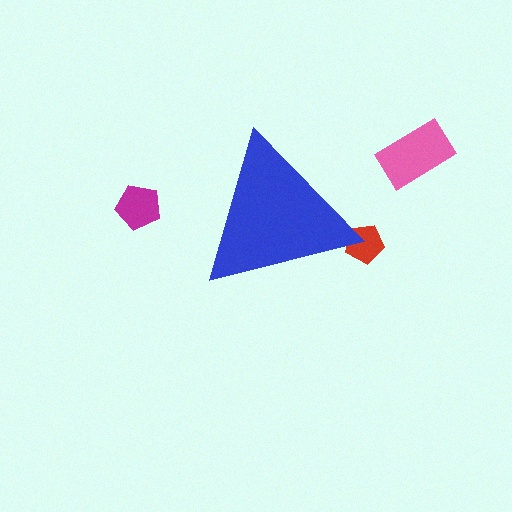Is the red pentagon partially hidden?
Yes, the red pentagon is partially hidden behind the blue triangle.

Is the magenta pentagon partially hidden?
No, the magenta pentagon is fully visible.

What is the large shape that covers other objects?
A blue triangle.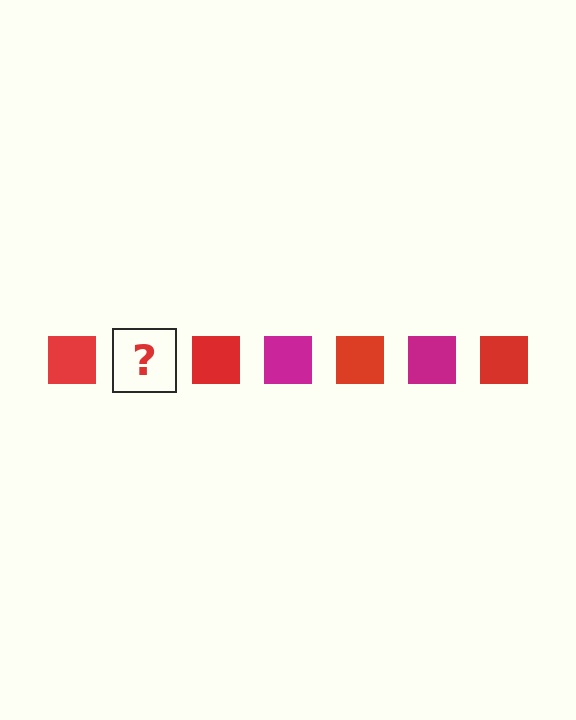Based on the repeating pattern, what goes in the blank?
The blank should be a magenta square.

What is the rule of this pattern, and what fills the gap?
The rule is that the pattern cycles through red, magenta squares. The gap should be filled with a magenta square.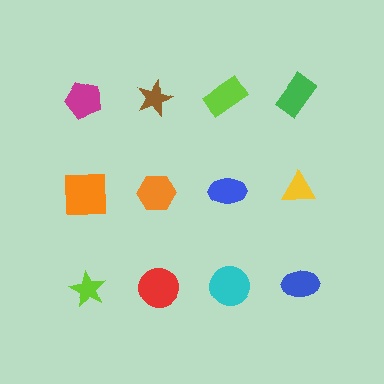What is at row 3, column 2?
A red circle.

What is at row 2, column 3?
A blue ellipse.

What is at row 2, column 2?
An orange hexagon.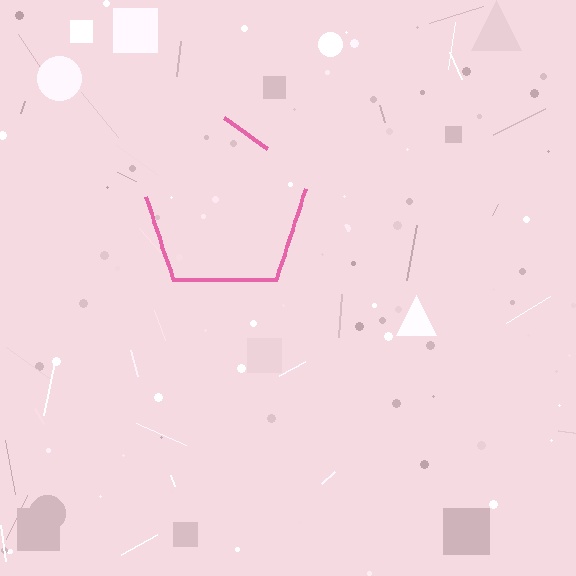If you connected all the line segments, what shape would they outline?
They would outline a pentagon.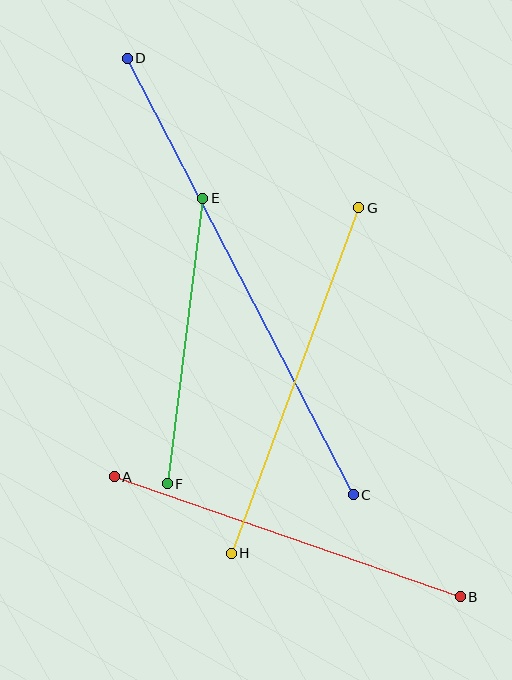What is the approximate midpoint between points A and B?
The midpoint is at approximately (287, 537) pixels.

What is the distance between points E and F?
The distance is approximately 288 pixels.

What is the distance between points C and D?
The distance is approximately 491 pixels.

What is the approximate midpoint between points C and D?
The midpoint is at approximately (240, 277) pixels.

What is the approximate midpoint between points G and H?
The midpoint is at approximately (295, 381) pixels.